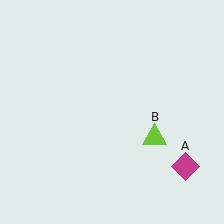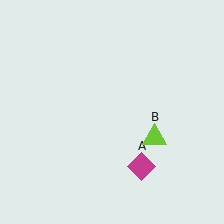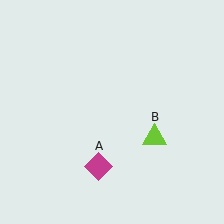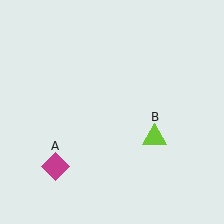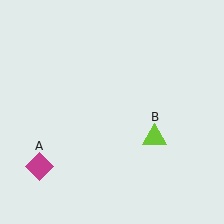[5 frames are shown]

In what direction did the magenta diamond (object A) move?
The magenta diamond (object A) moved left.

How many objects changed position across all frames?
1 object changed position: magenta diamond (object A).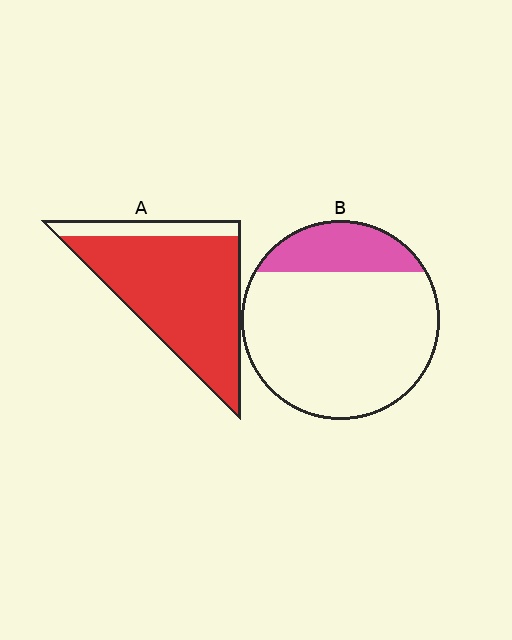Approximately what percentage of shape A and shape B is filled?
A is approximately 85% and B is approximately 20%.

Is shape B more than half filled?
No.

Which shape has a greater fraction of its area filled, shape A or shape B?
Shape A.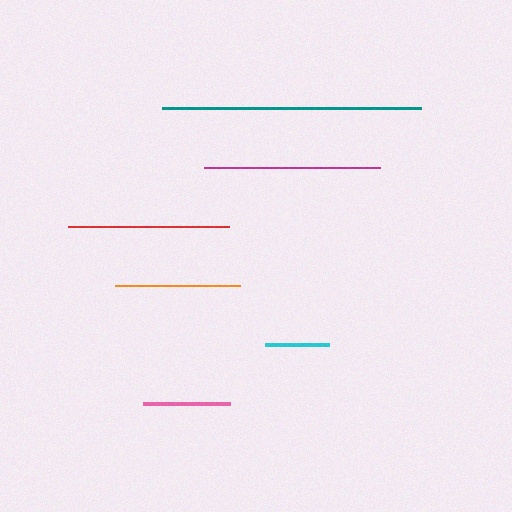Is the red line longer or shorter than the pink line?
The red line is longer than the pink line.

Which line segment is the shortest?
The cyan line is the shortest at approximately 65 pixels.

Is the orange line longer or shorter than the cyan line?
The orange line is longer than the cyan line.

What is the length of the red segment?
The red segment is approximately 162 pixels long.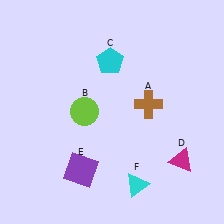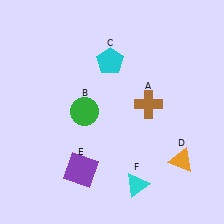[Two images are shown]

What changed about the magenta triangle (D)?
In Image 1, D is magenta. In Image 2, it changed to orange.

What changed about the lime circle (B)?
In Image 1, B is lime. In Image 2, it changed to green.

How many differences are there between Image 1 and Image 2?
There are 2 differences between the two images.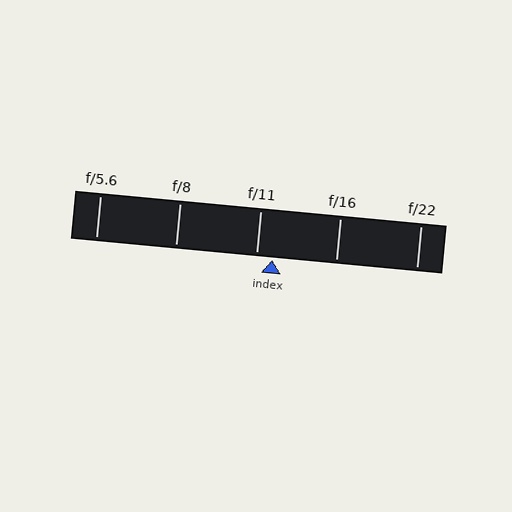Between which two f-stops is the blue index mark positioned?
The index mark is between f/11 and f/16.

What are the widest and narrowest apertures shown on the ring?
The widest aperture shown is f/5.6 and the narrowest is f/22.